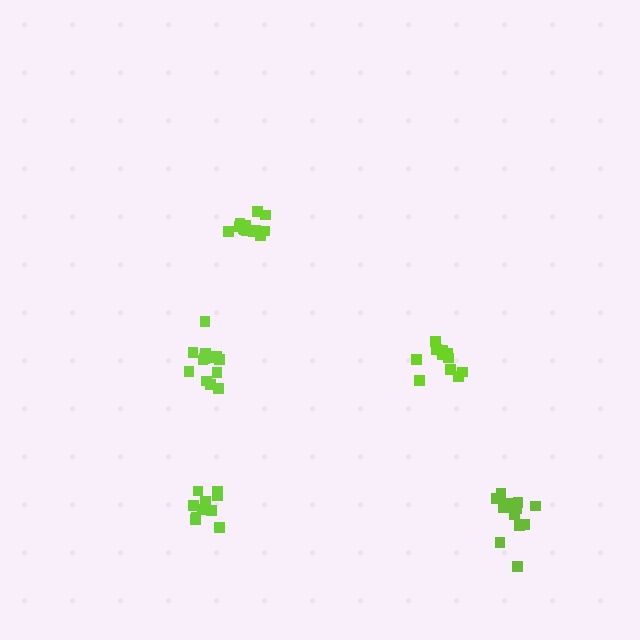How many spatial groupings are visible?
There are 5 spatial groupings.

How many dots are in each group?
Group 1: 11 dots, Group 2: 10 dots, Group 3: 13 dots, Group 4: 14 dots, Group 5: 13 dots (61 total).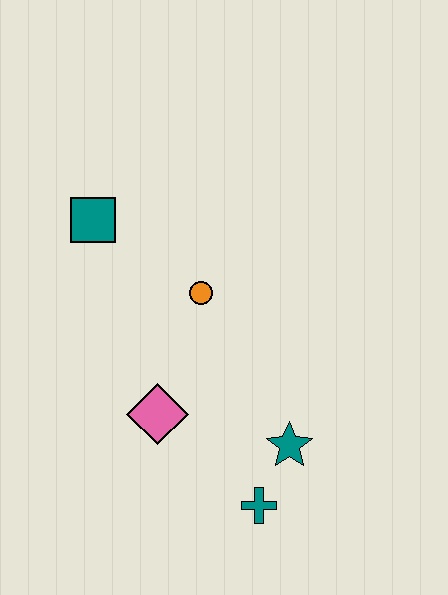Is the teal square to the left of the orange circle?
Yes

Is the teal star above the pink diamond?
No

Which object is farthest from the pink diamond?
The teal square is farthest from the pink diamond.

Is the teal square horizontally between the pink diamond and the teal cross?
No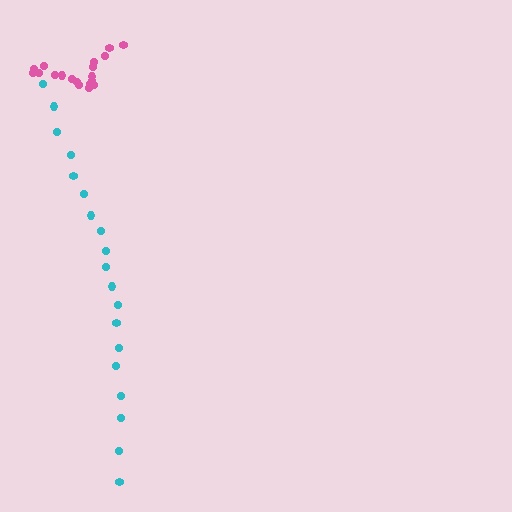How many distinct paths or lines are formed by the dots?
There are 2 distinct paths.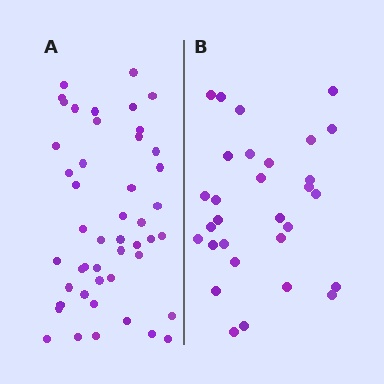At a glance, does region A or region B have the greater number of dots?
Region A (the left region) has more dots.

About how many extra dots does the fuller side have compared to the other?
Region A has approximately 15 more dots than region B.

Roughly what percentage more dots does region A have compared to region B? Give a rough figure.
About 55% more.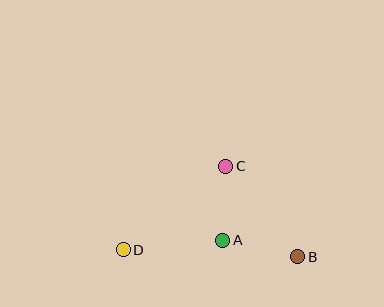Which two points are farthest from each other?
Points B and D are farthest from each other.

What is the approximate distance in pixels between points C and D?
The distance between C and D is approximately 133 pixels.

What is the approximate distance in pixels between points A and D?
The distance between A and D is approximately 100 pixels.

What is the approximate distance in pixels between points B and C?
The distance between B and C is approximately 116 pixels.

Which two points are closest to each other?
Points A and C are closest to each other.